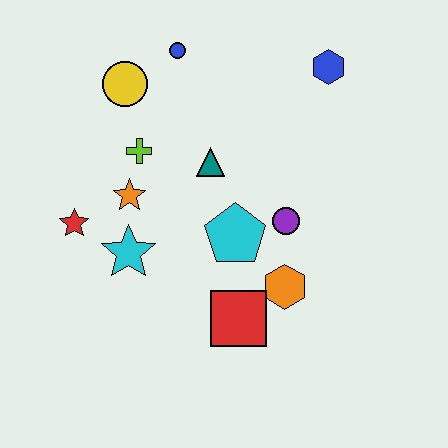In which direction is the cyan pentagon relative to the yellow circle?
The cyan pentagon is below the yellow circle.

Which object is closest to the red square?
The orange hexagon is closest to the red square.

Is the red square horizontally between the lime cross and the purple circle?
Yes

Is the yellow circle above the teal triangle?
Yes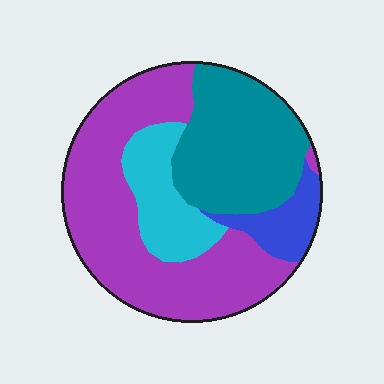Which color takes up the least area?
Blue, at roughly 10%.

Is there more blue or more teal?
Teal.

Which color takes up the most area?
Purple, at roughly 50%.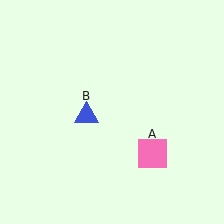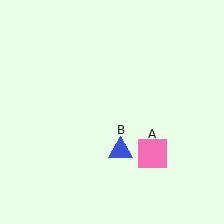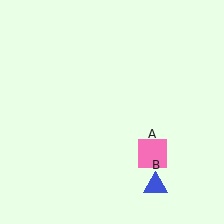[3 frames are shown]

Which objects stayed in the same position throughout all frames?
Pink square (object A) remained stationary.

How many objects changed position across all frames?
1 object changed position: blue triangle (object B).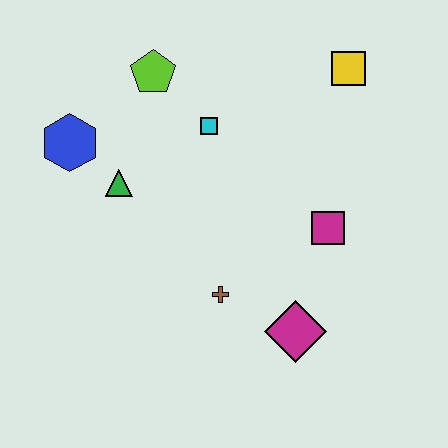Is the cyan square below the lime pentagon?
Yes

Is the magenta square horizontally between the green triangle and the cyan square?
No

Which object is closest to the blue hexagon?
The green triangle is closest to the blue hexagon.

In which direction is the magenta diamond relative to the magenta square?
The magenta diamond is below the magenta square.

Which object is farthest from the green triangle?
The yellow square is farthest from the green triangle.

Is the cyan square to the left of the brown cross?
Yes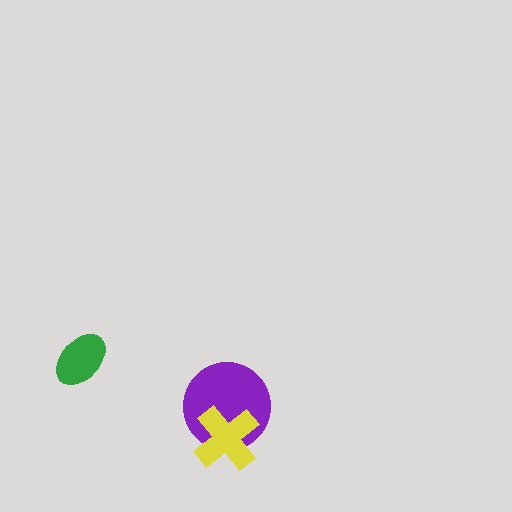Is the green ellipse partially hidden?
No, no other shape covers it.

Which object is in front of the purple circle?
The yellow cross is in front of the purple circle.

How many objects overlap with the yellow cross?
1 object overlaps with the yellow cross.